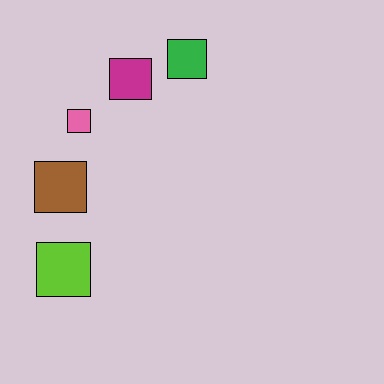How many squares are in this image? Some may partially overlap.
There are 5 squares.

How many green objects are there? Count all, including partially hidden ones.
There is 1 green object.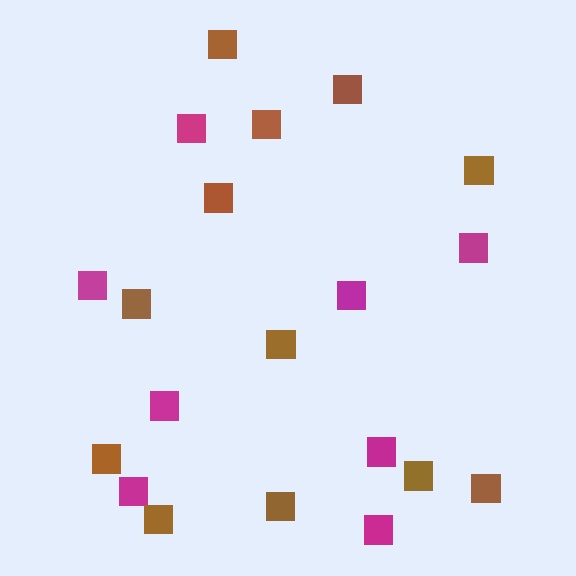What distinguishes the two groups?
There are 2 groups: one group of magenta squares (8) and one group of brown squares (12).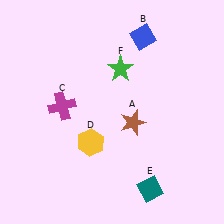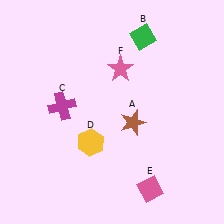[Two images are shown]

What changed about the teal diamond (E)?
In Image 1, E is teal. In Image 2, it changed to pink.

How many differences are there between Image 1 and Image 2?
There are 3 differences between the two images.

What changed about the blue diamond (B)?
In Image 1, B is blue. In Image 2, it changed to green.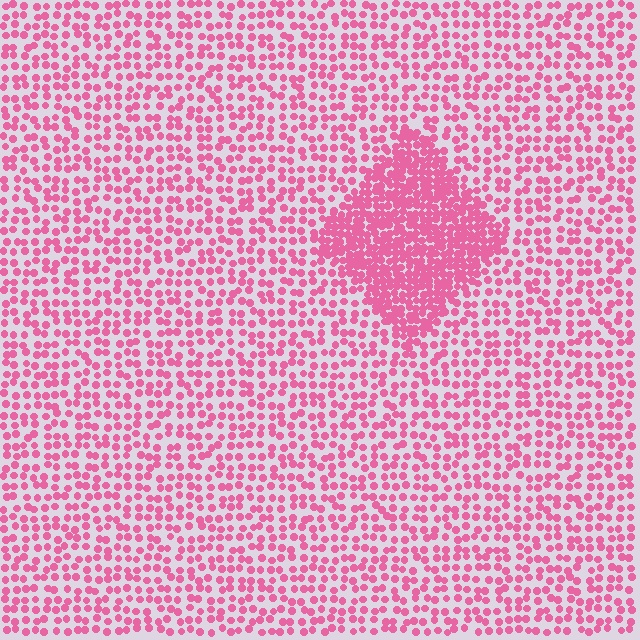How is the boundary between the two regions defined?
The boundary is defined by a change in element density (approximately 2.3x ratio). All elements are the same color, size, and shape.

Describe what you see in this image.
The image contains small pink elements arranged at two different densities. A diamond-shaped region is visible where the elements are more densely packed than the surrounding area.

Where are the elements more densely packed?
The elements are more densely packed inside the diamond boundary.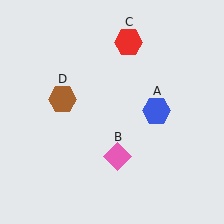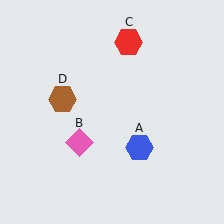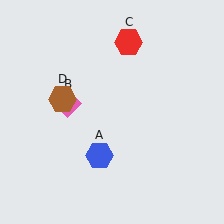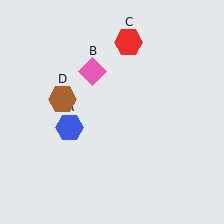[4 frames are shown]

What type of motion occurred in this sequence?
The blue hexagon (object A), pink diamond (object B) rotated clockwise around the center of the scene.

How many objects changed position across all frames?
2 objects changed position: blue hexagon (object A), pink diamond (object B).